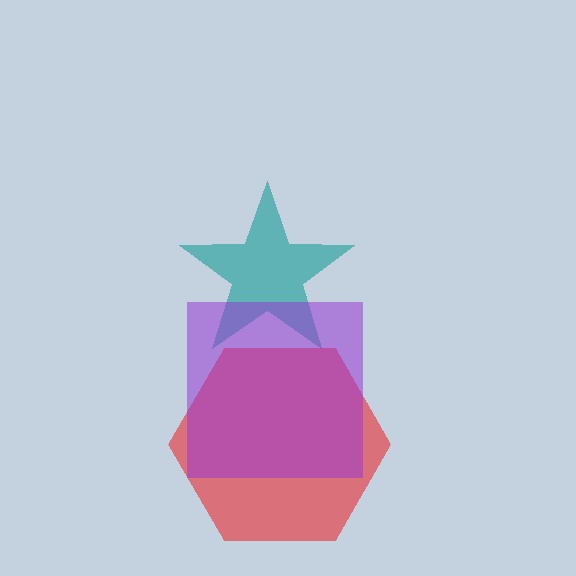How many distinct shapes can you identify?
There are 3 distinct shapes: a teal star, a red hexagon, a purple square.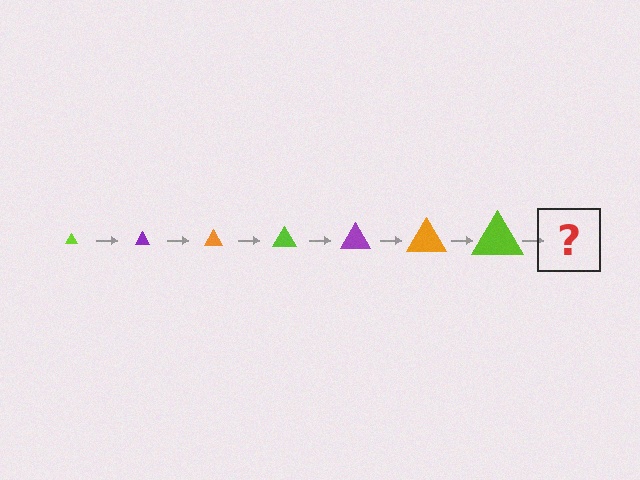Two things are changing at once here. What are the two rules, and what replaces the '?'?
The two rules are that the triangle grows larger each step and the color cycles through lime, purple, and orange. The '?' should be a purple triangle, larger than the previous one.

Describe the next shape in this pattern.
It should be a purple triangle, larger than the previous one.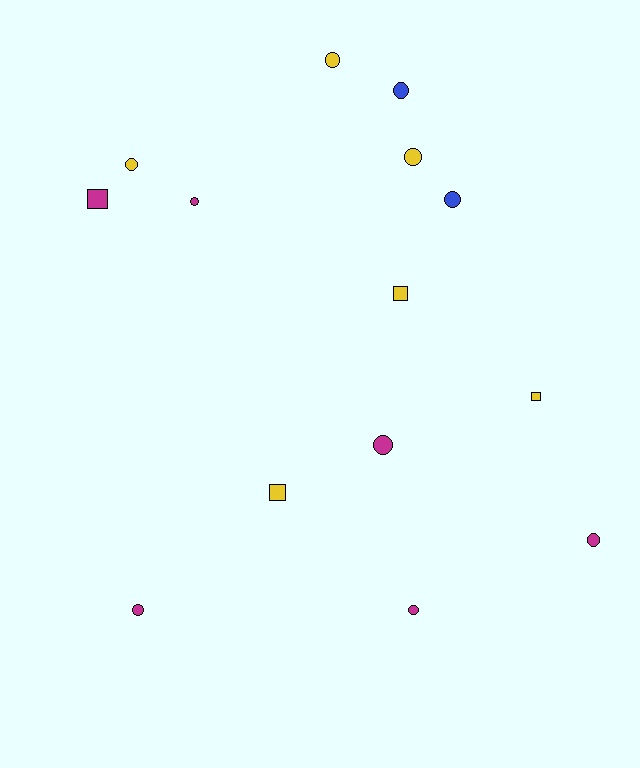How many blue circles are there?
There are 2 blue circles.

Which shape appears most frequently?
Circle, with 10 objects.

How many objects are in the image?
There are 14 objects.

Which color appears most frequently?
Yellow, with 6 objects.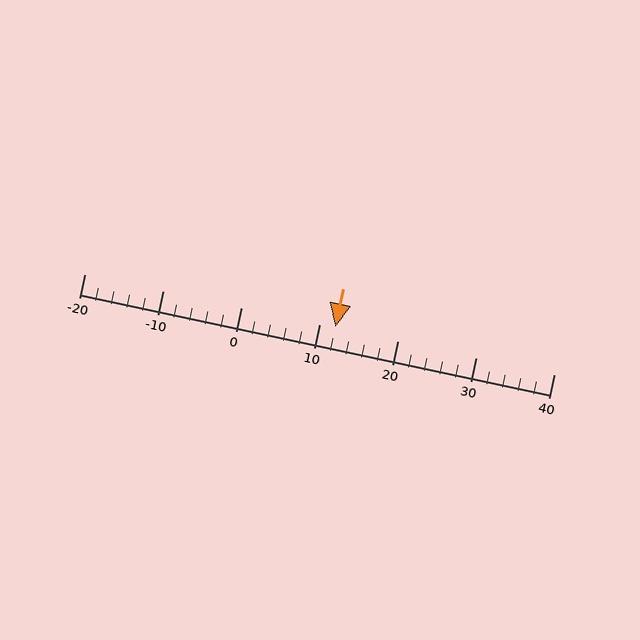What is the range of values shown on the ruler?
The ruler shows values from -20 to 40.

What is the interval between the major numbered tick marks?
The major tick marks are spaced 10 units apart.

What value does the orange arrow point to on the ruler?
The orange arrow points to approximately 12.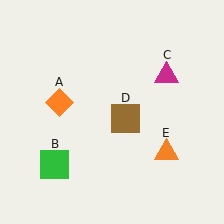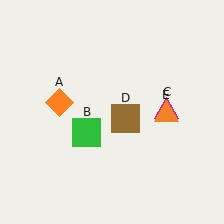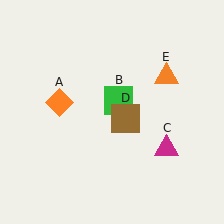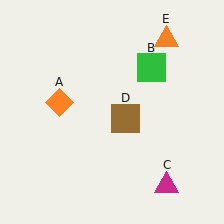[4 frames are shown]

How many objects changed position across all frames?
3 objects changed position: green square (object B), magenta triangle (object C), orange triangle (object E).